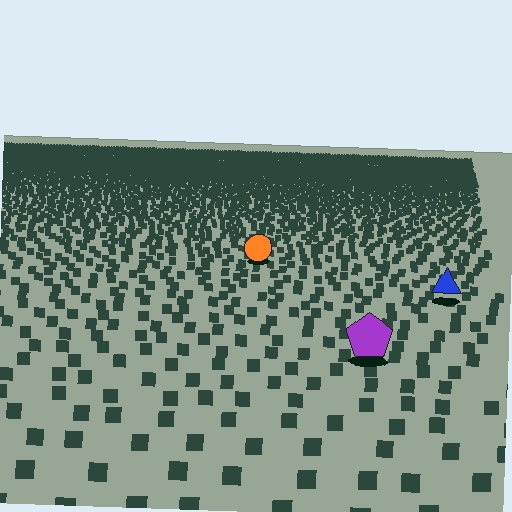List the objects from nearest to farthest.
From nearest to farthest: the purple pentagon, the blue triangle, the orange circle.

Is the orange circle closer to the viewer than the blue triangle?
No. The blue triangle is closer — you can tell from the texture gradient: the ground texture is coarser near it.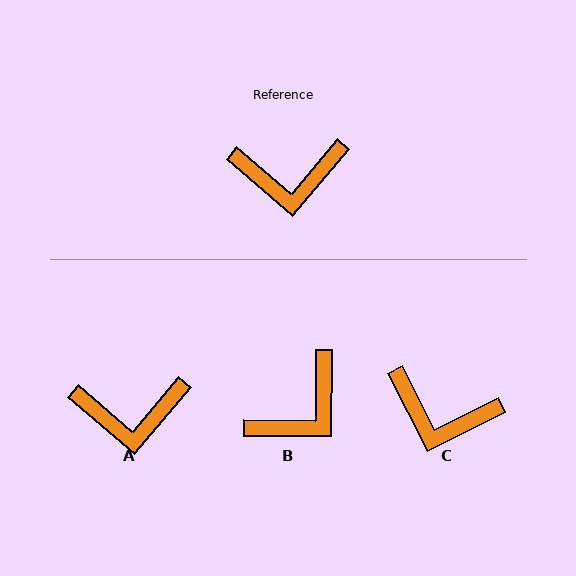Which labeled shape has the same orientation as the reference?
A.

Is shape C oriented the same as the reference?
No, it is off by about 23 degrees.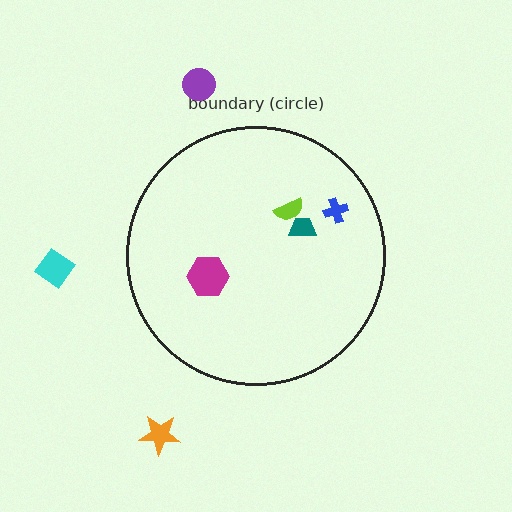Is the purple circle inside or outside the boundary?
Outside.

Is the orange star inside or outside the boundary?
Outside.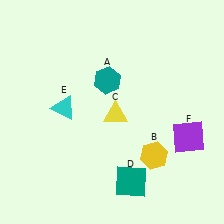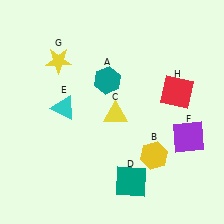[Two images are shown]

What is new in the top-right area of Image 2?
A red square (H) was added in the top-right area of Image 2.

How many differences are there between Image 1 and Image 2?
There are 2 differences between the two images.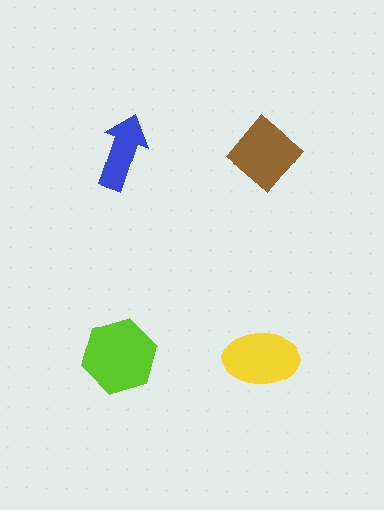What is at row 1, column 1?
A blue arrow.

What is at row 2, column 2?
A yellow ellipse.